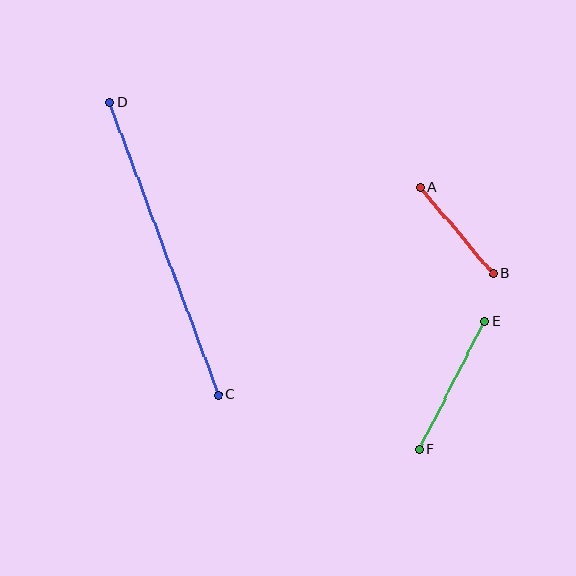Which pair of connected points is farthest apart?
Points C and D are farthest apart.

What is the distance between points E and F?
The distance is approximately 144 pixels.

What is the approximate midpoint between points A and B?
The midpoint is at approximately (456, 231) pixels.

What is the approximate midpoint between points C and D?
The midpoint is at approximately (164, 248) pixels.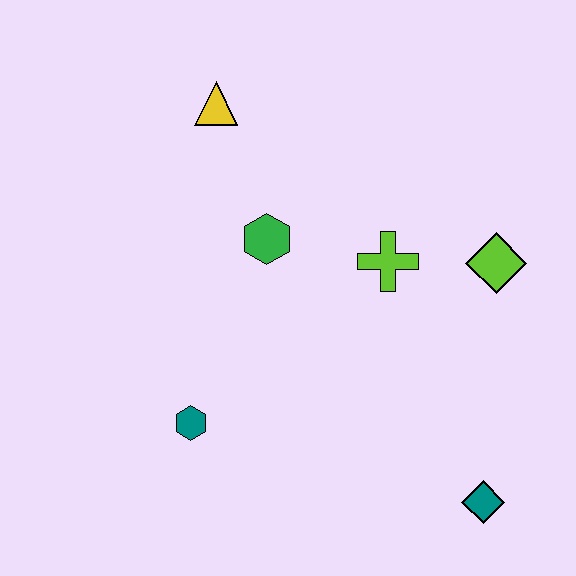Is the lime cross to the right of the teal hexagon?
Yes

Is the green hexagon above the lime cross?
Yes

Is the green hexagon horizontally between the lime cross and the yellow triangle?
Yes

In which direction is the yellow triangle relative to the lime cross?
The yellow triangle is to the left of the lime cross.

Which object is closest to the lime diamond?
The lime cross is closest to the lime diamond.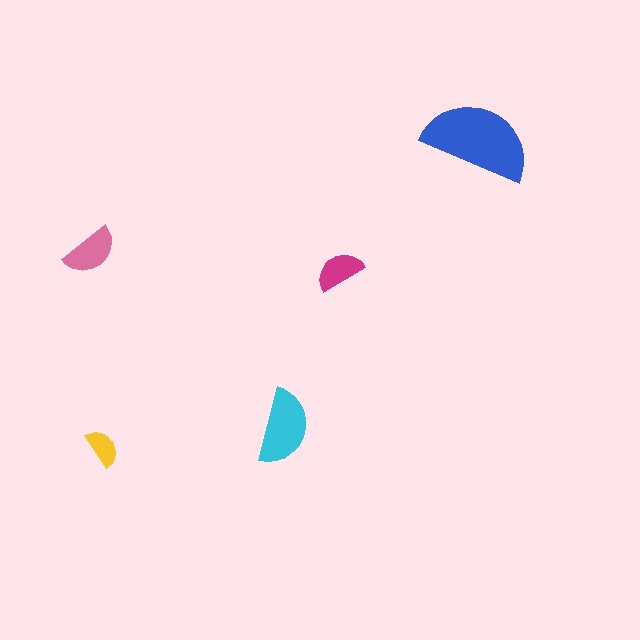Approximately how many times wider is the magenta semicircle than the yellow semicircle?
About 1.5 times wider.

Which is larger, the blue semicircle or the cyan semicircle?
The blue one.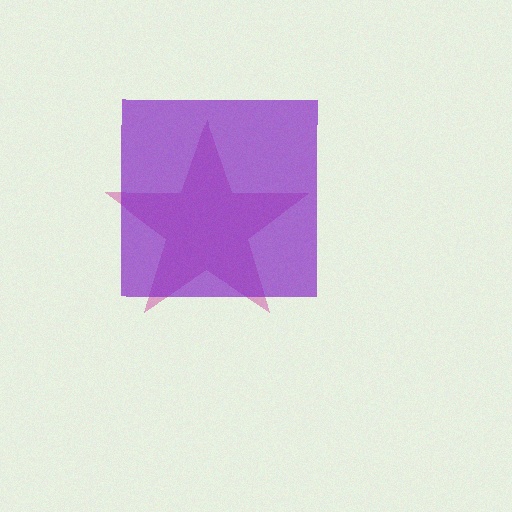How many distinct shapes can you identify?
There are 2 distinct shapes: a magenta star, a purple square.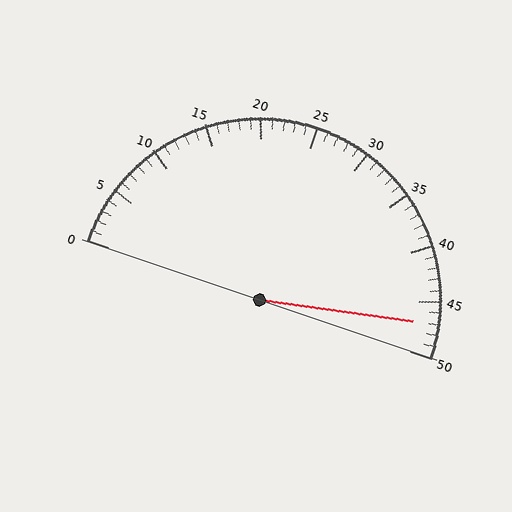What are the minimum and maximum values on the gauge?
The gauge ranges from 0 to 50.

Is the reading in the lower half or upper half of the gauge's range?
The reading is in the upper half of the range (0 to 50).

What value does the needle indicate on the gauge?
The needle indicates approximately 47.